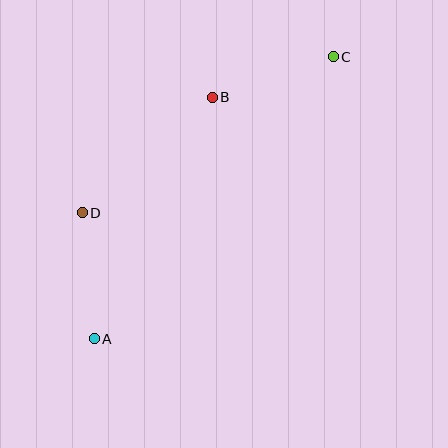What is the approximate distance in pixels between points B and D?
The distance between B and D is approximately 174 pixels.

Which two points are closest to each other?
Points A and D are closest to each other.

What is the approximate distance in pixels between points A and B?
The distance between A and B is approximately 269 pixels.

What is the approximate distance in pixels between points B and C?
The distance between B and C is approximately 128 pixels.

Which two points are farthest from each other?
Points A and C are farthest from each other.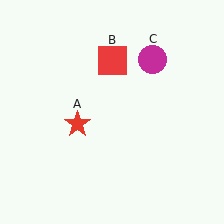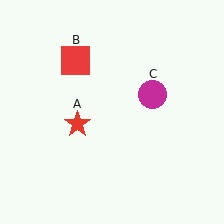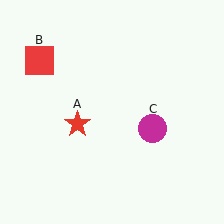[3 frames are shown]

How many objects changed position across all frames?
2 objects changed position: red square (object B), magenta circle (object C).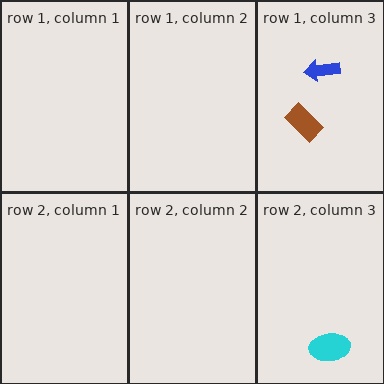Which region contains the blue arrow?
The row 1, column 3 region.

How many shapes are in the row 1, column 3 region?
2.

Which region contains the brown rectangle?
The row 1, column 3 region.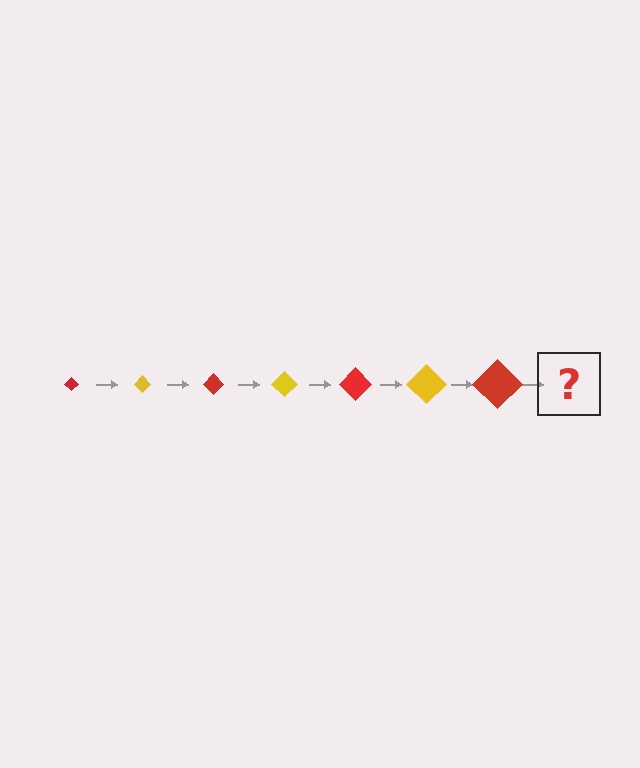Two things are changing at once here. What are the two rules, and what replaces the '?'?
The two rules are that the diamond grows larger each step and the color cycles through red and yellow. The '?' should be a yellow diamond, larger than the previous one.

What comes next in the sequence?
The next element should be a yellow diamond, larger than the previous one.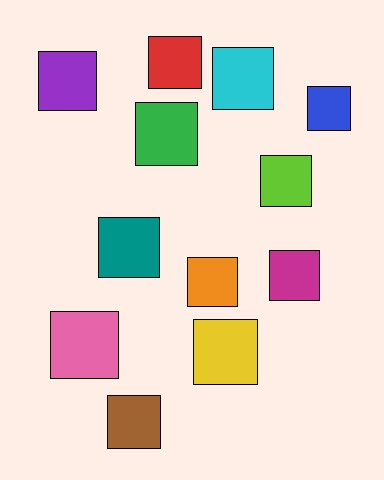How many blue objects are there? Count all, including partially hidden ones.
There is 1 blue object.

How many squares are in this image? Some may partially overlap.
There are 12 squares.